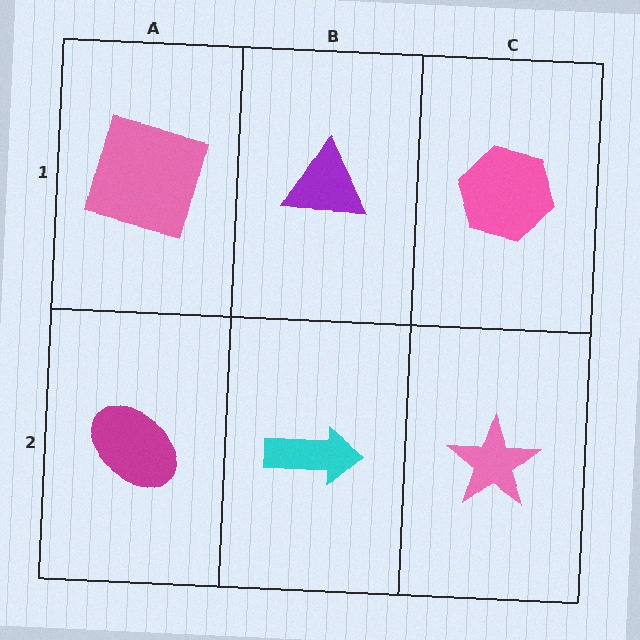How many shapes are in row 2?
3 shapes.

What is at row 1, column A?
A pink square.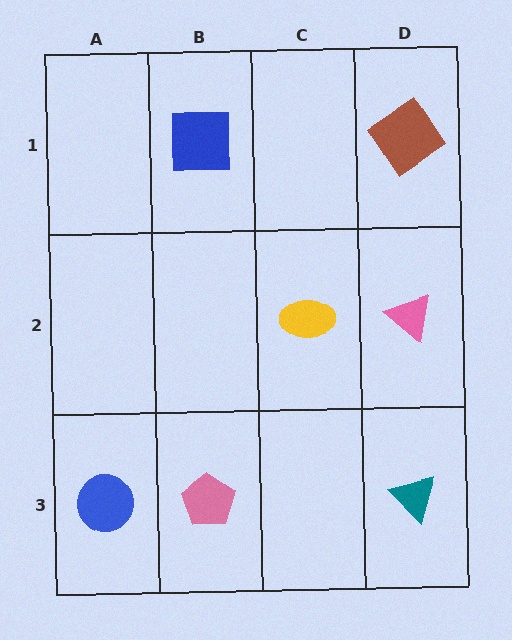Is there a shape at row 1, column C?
No, that cell is empty.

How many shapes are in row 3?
3 shapes.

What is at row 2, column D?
A pink triangle.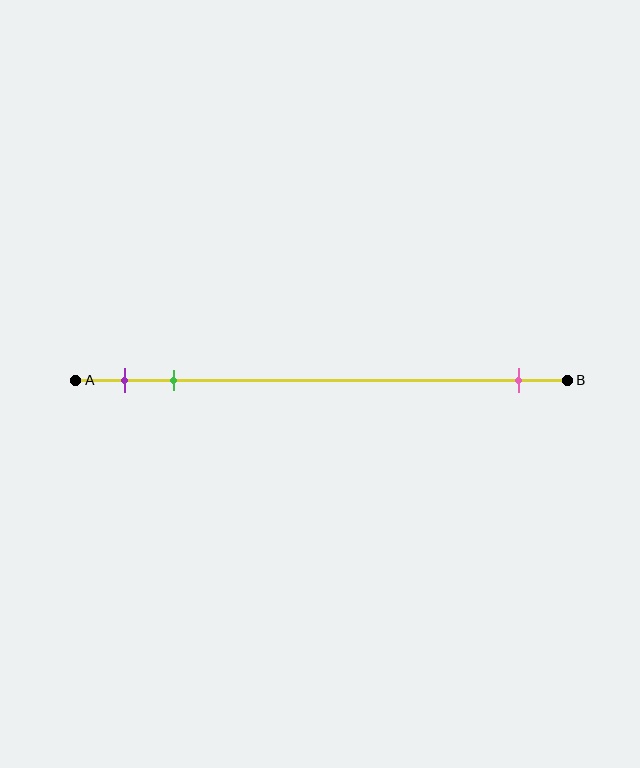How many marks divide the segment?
There are 3 marks dividing the segment.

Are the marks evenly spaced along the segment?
No, the marks are not evenly spaced.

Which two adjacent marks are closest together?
The purple and green marks are the closest adjacent pair.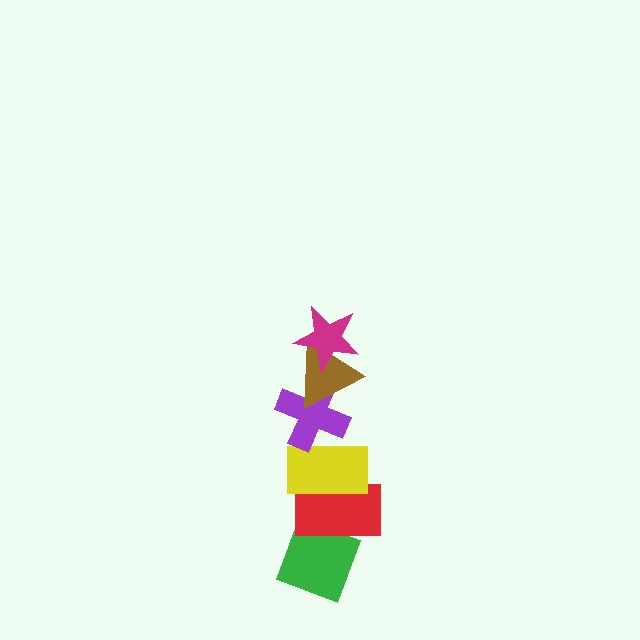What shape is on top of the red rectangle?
The yellow rectangle is on top of the red rectangle.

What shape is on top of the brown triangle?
The magenta star is on top of the brown triangle.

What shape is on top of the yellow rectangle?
The purple cross is on top of the yellow rectangle.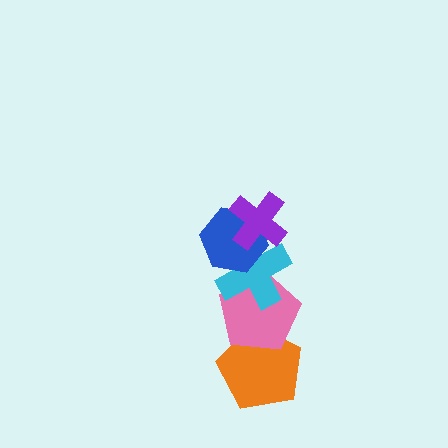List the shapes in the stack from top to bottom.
From top to bottom: the purple cross, the blue hexagon, the cyan cross, the pink pentagon, the orange pentagon.